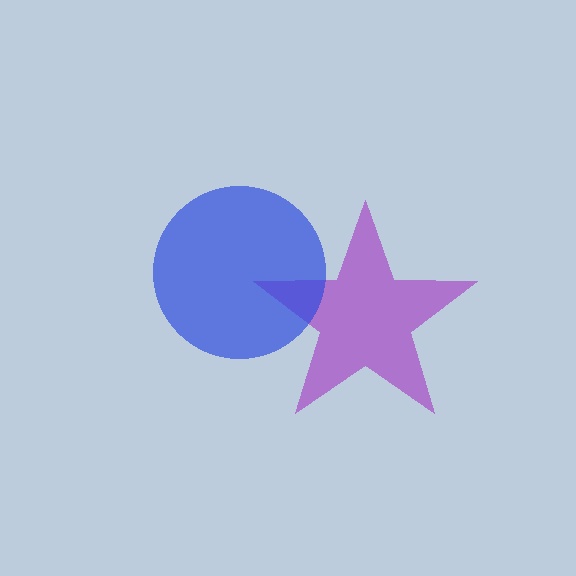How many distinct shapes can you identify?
There are 2 distinct shapes: a purple star, a blue circle.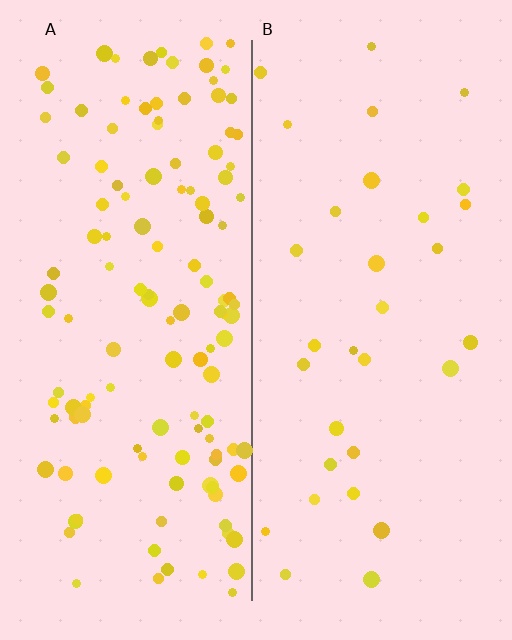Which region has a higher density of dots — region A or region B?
A (the left).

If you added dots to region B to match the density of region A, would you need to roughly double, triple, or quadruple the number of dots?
Approximately quadruple.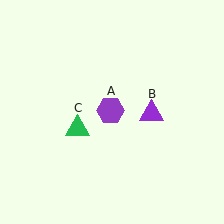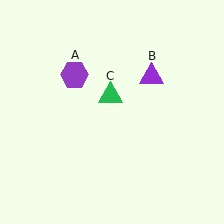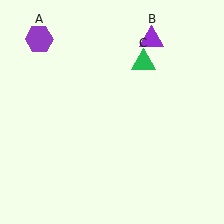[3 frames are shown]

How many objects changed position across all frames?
3 objects changed position: purple hexagon (object A), purple triangle (object B), green triangle (object C).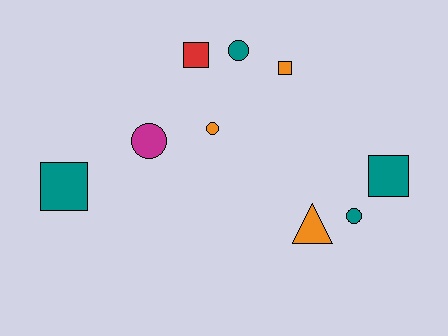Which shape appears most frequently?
Circle, with 4 objects.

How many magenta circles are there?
There is 1 magenta circle.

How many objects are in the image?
There are 9 objects.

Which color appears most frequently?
Teal, with 4 objects.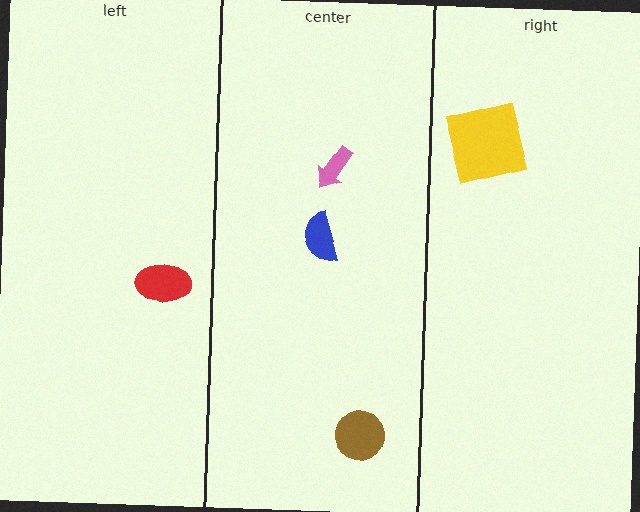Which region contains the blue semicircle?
The center region.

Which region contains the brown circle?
The center region.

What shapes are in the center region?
The brown circle, the pink arrow, the blue semicircle.